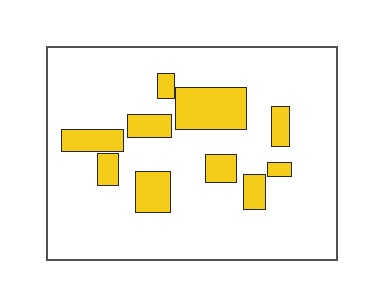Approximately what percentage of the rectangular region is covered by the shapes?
Approximately 20%.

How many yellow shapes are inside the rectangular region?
10.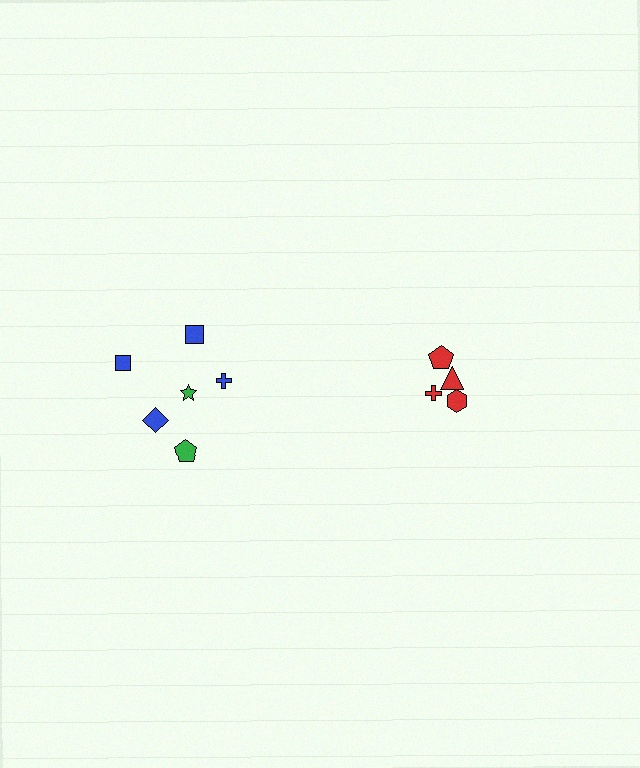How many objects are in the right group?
There are 4 objects.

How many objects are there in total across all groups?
There are 10 objects.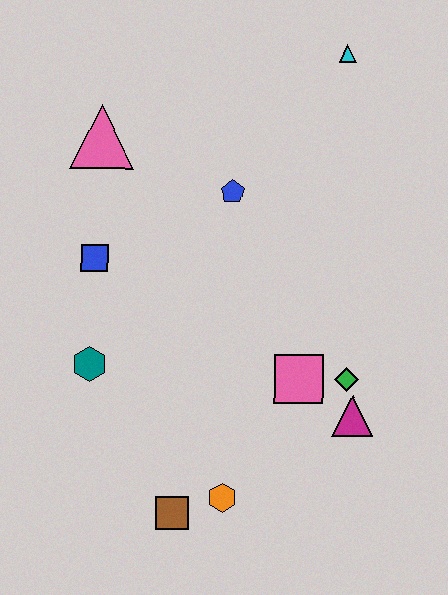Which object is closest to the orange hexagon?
The brown square is closest to the orange hexagon.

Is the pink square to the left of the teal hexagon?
No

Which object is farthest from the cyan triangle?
The brown square is farthest from the cyan triangle.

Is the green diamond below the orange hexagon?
No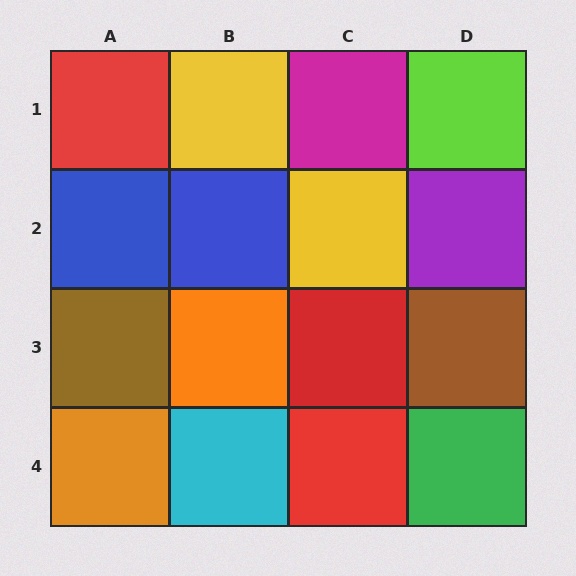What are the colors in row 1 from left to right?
Red, yellow, magenta, lime.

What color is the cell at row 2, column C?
Yellow.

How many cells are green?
1 cell is green.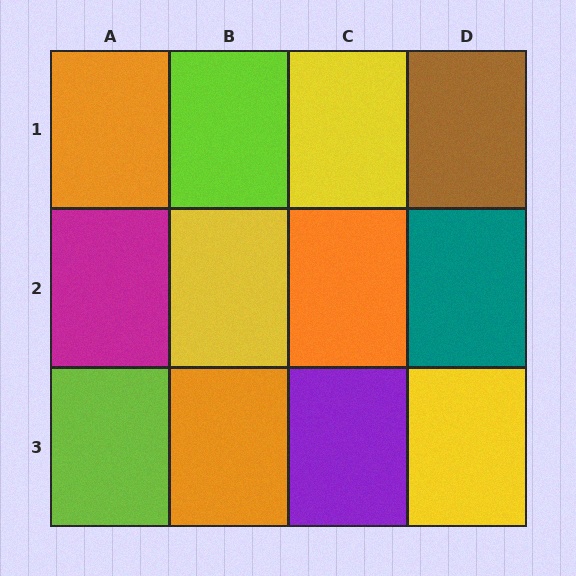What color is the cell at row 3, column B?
Orange.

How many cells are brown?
1 cell is brown.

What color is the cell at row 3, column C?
Purple.